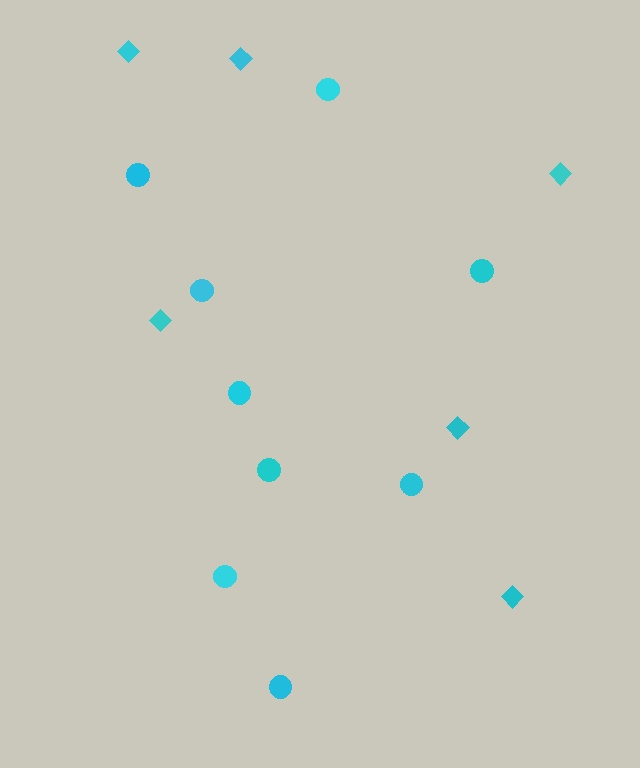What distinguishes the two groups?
There are 2 groups: one group of diamonds (6) and one group of circles (9).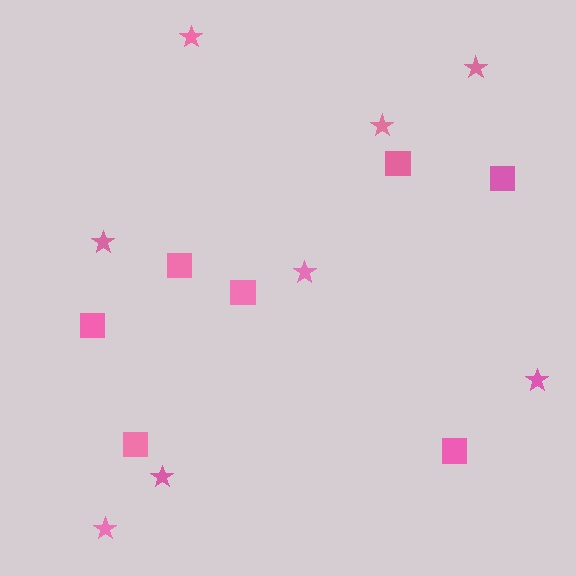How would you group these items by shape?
There are 2 groups: one group of stars (8) and one group of squares (7).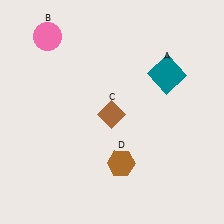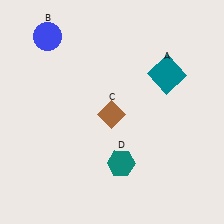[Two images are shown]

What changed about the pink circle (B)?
In Image 1, B is pink. In Image 2, it changed to blue.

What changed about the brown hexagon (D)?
In Image 1, D is brown. In Image 2, it changed to teal.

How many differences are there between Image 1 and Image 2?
There are 2 differences between the two images.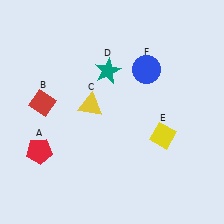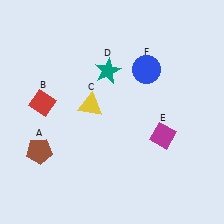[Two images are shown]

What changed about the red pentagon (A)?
In Image 1, A is red. In Image 2, it changed to brown.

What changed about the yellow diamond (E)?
In Image 1, E is yellow. In Image 2, it changed to magenta.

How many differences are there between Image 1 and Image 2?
There are 2 differences between the two images.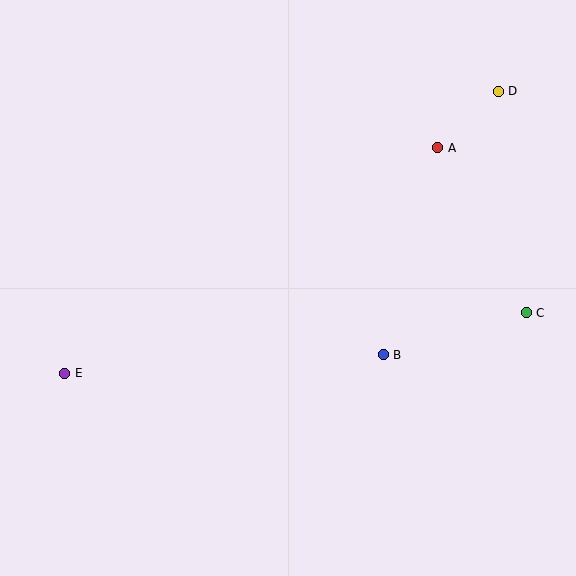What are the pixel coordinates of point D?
Point D is at (498, 91).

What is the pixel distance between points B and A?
The distance between B and A is 214 pixels.